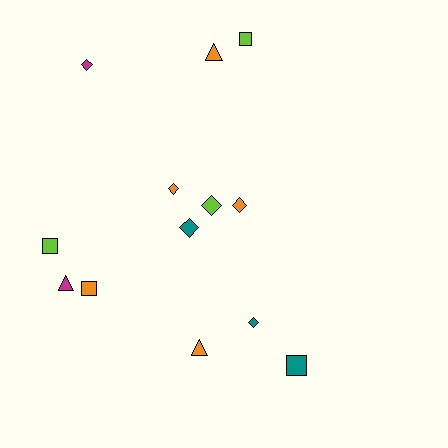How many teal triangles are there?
There are no teal triangles.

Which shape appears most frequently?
Diamond, with 6 objects.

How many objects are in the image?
There are 13 objects.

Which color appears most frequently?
Orange, with 5 objects.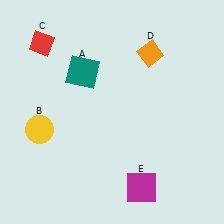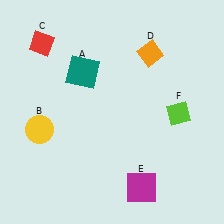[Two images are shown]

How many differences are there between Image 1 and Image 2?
There is 1 difference between the two images.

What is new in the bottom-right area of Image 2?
A lime diamond (F) was added in the bottom-right area of Image 2.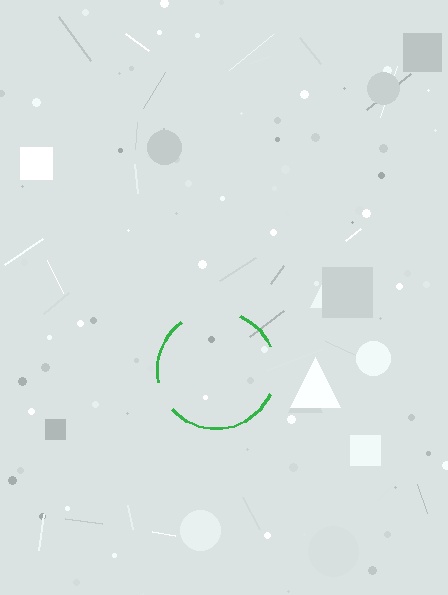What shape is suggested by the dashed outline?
The dashed outline suggests a circle.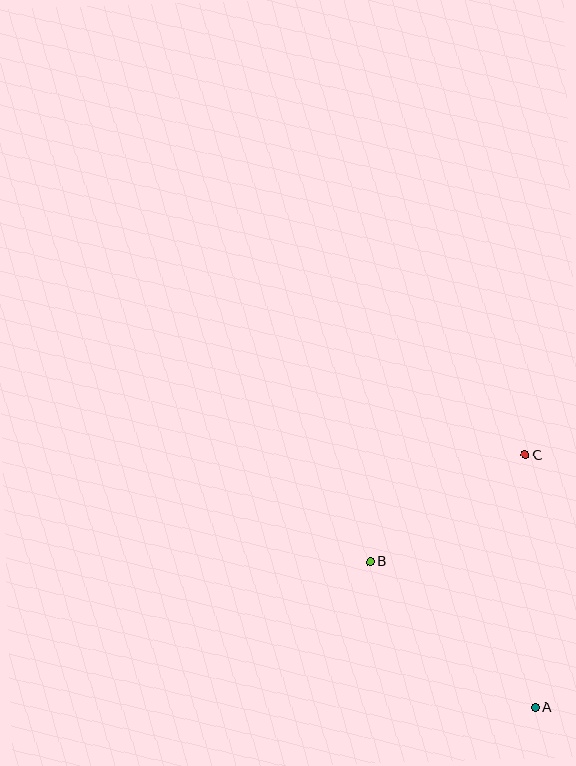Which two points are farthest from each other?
Points A and C are farthest from each other.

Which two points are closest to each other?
Points B and C are closest to each other.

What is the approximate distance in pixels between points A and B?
The distance between A and B is approximately 220 pixels.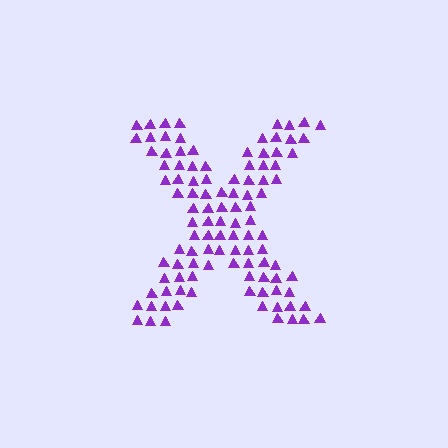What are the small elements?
The small elements are triangles.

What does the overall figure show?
The overall figure shows the letter X.